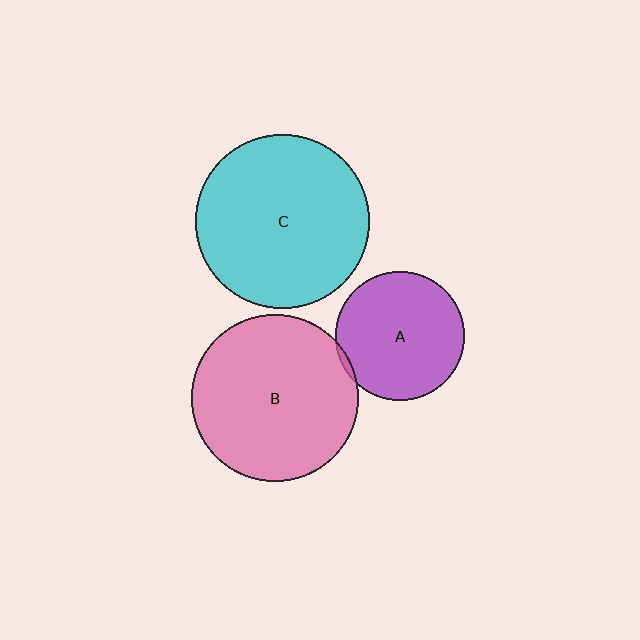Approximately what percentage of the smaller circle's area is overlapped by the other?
Approximately 5%.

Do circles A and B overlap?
Yes.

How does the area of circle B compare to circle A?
Approximately 1.7 times.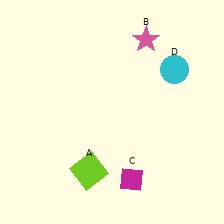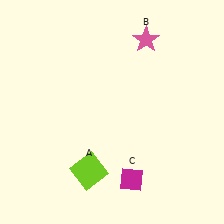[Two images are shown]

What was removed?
The cyan circle (D) was removed in Image 2.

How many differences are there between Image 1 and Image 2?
There is 1 difference between the two images.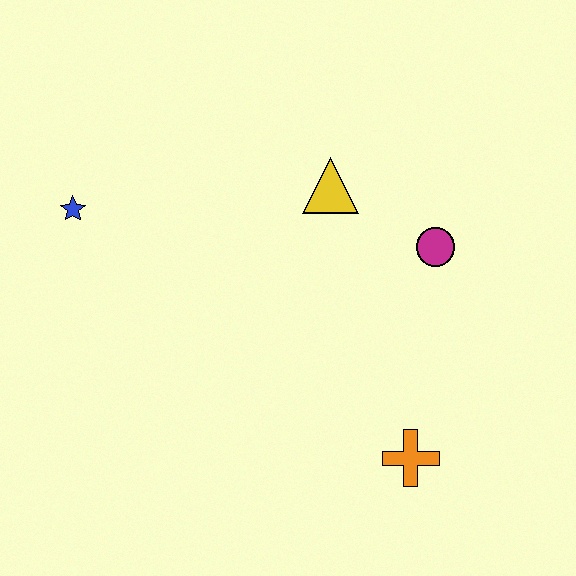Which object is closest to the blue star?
The yellow triangle is closest to the blue star.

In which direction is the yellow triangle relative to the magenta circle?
The yellow triangle is to the left of the magenta circle.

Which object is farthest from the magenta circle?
The blue star is farthest from the magenta circle.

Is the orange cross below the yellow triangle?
Yes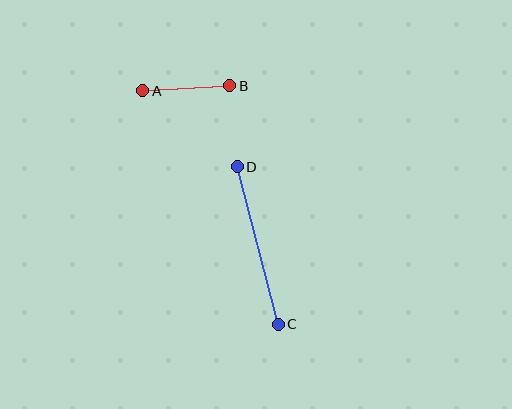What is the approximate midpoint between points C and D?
The midpoint is at approximately (258, 245) pixels.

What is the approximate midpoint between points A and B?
The midpoint is at approximately (186, 88) pixels.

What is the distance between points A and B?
The distance is approximately 88 pixels.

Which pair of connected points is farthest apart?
Points C and D are farthest apart.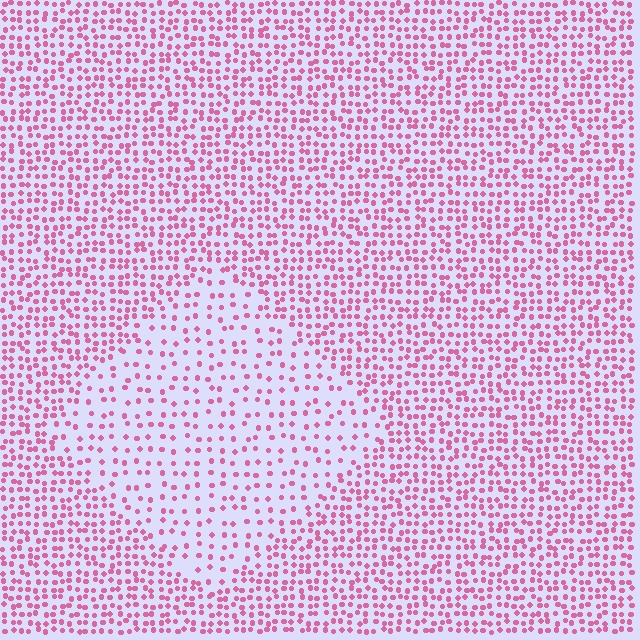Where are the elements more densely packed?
The elements are more densely packed outside the diamond boundary.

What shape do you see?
I see a diamond.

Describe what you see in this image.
The image contains small pink elements arranged at two different densities. A diamond-shaped region is visible where the elements are less densely packed than the surrounding area.